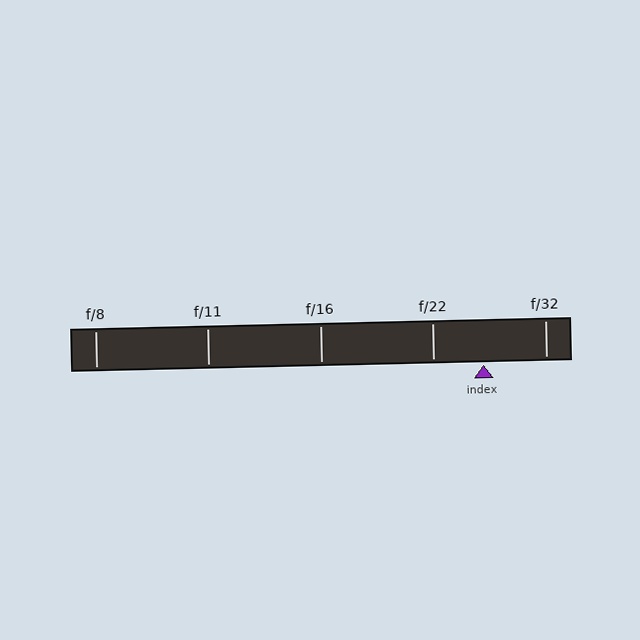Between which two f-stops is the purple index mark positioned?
The index mark is between f/22 and f/32.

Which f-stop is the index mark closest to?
The index mark is closest to f/22.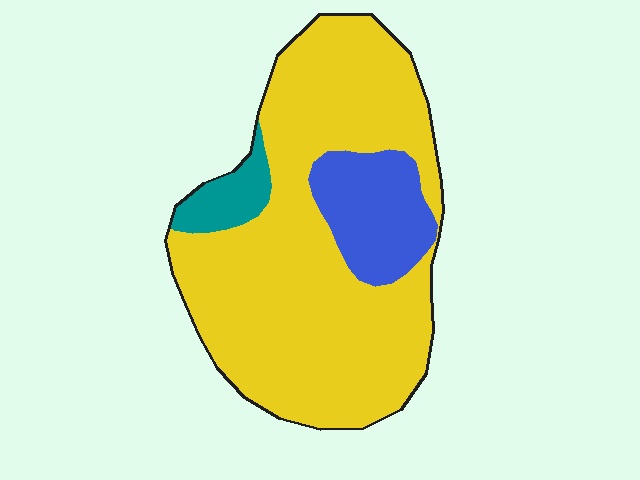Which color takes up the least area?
Teal, at roughly 5%.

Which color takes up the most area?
Yellow, at roughly 80%.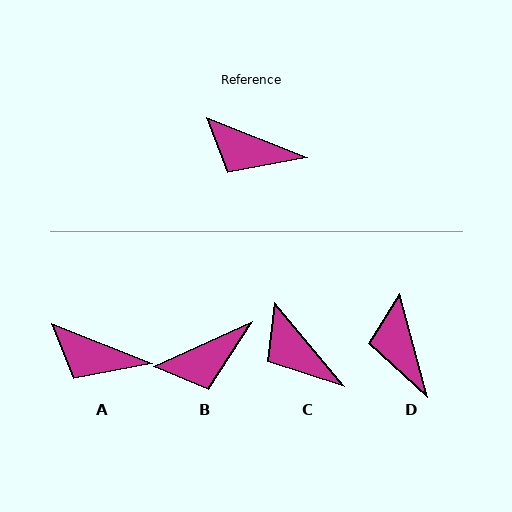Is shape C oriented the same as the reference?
No, it is off by about 28 degrees.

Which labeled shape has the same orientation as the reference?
A.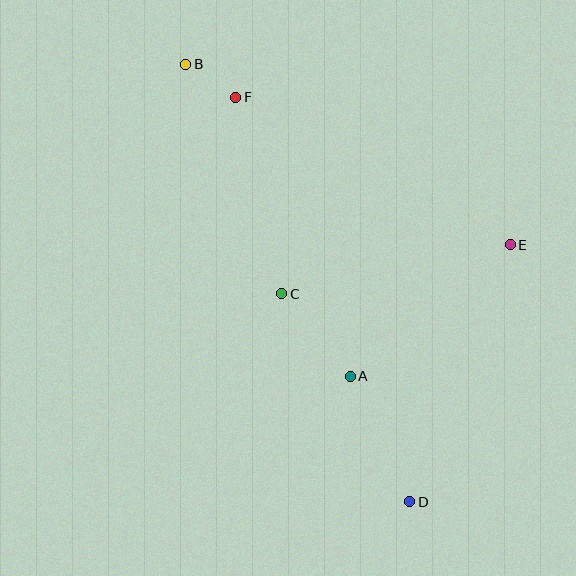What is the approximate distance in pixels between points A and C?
The distance between A and C is approximately 108 pixels.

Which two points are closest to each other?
Points B and F are closest to each other.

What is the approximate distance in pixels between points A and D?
The distance between A and D is approximately 139 pixels.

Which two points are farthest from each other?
Points B and D are farthest from each other.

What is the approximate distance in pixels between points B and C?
The distance between B and C is approximately 249 pixels.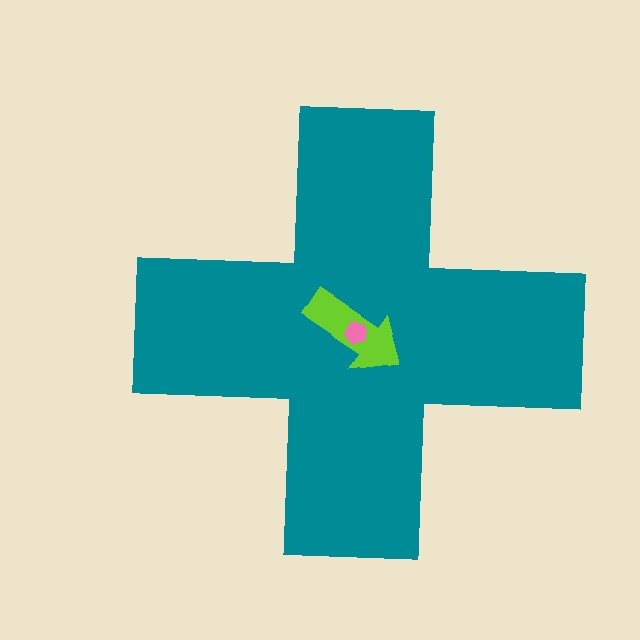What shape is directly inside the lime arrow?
The pink pentagon.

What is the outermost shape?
The teal cross.